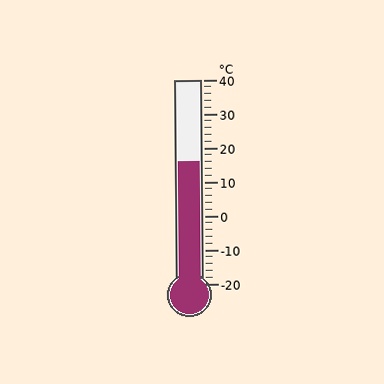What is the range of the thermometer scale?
The thermometer scale ranges from -20°C to 40°C.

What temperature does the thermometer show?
The thermometer shows approximately 16°C.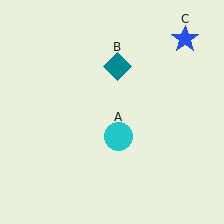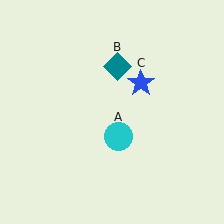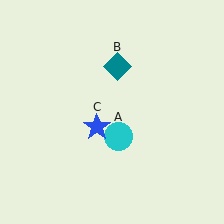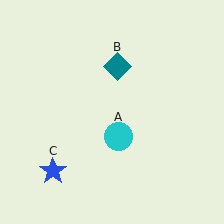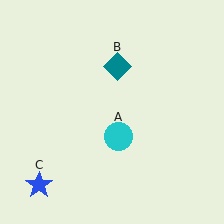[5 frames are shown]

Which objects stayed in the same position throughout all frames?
Cyan circle (object A) and teal diamond (object B) remained stationary.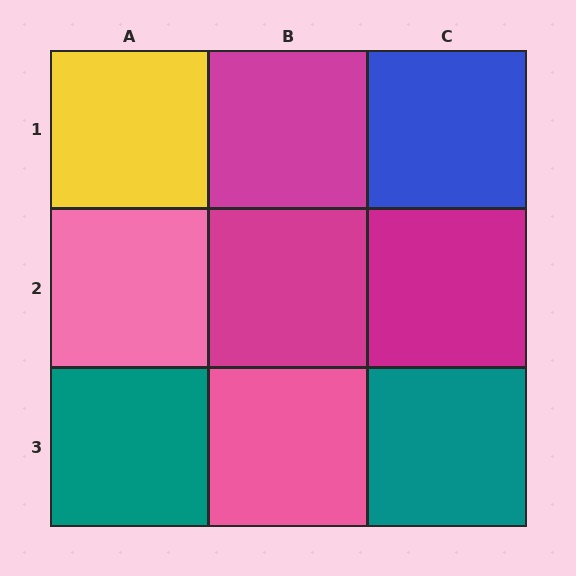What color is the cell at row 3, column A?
Teal.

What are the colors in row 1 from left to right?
Yellow, magenta, blue.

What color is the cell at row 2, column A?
Pink.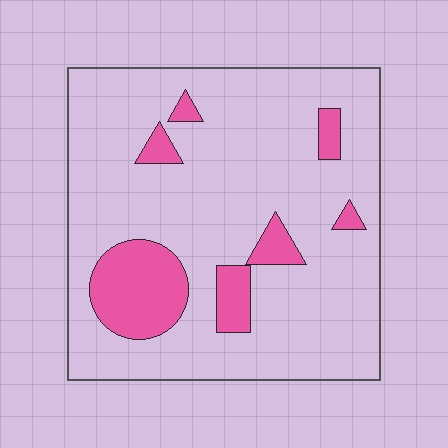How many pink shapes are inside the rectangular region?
7.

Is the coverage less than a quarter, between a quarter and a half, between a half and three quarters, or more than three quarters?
Less than a quarter.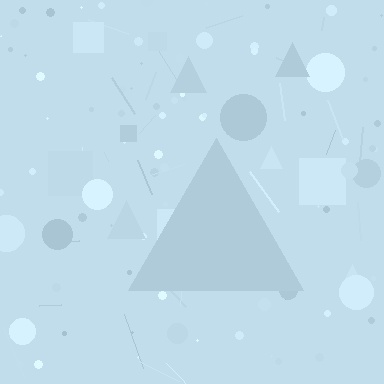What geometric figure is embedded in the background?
A triangle is embedded in the background.